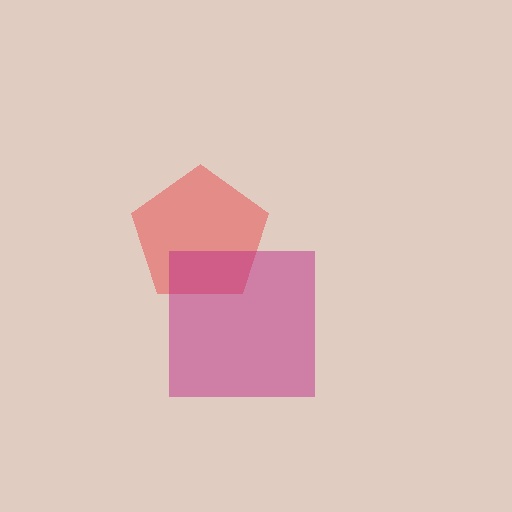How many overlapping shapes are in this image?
There are 2 overlapping shapes in the image.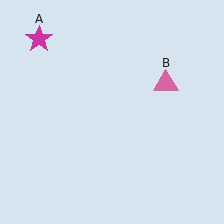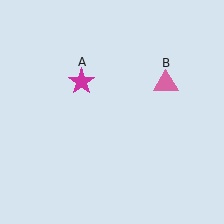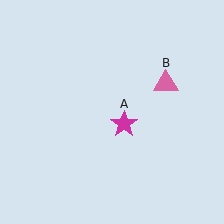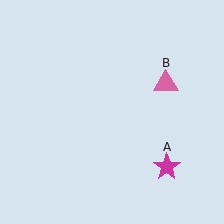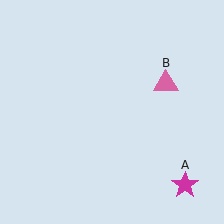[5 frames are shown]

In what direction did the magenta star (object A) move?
The magenta star (object A) moved down and to the right.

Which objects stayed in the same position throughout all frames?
Pink triangle (object B) remained stationary.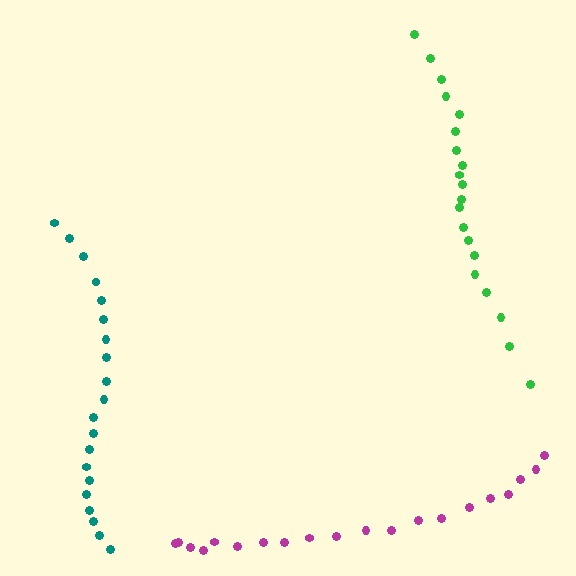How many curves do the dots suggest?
There are 3 distinct paths.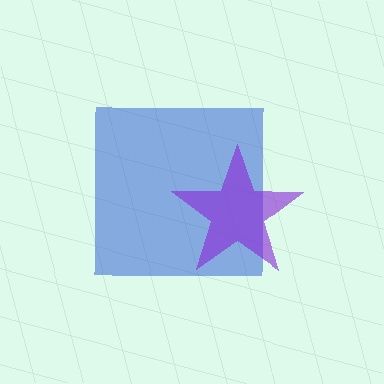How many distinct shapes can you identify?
There are 2 distinct shapes: a blue square, a purple star.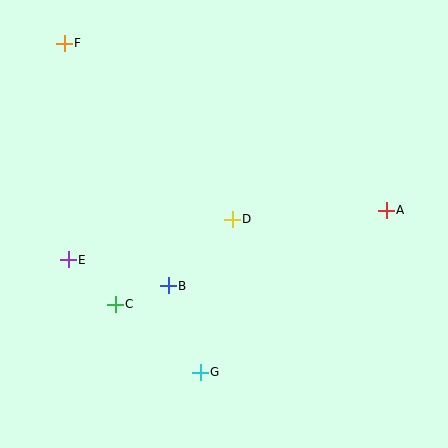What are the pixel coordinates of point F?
Point F is at (64, 43).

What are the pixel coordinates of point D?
Point D is at (232, 219).